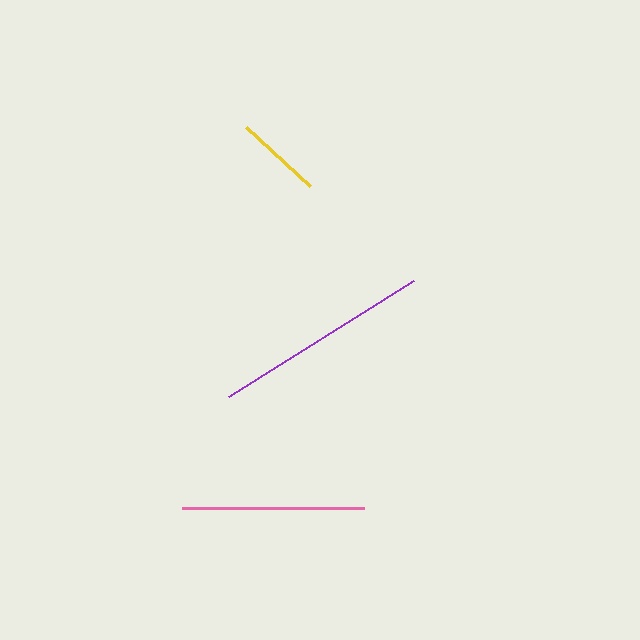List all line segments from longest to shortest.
From longest to shortest: purple, pink, yellow.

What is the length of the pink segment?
The pink segment is approximately 182 pixels long.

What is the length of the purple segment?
The purple segment is approximately 218 pixels long.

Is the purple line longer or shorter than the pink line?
The purple line is longer than the pink line.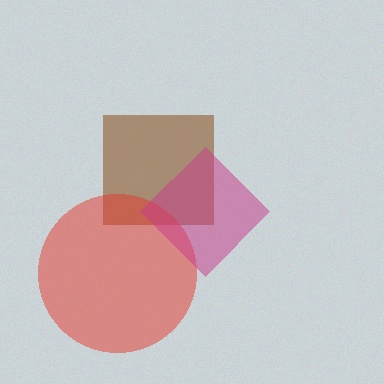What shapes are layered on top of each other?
The layered shapes are: a brown square, a red circle, a magenta diamond.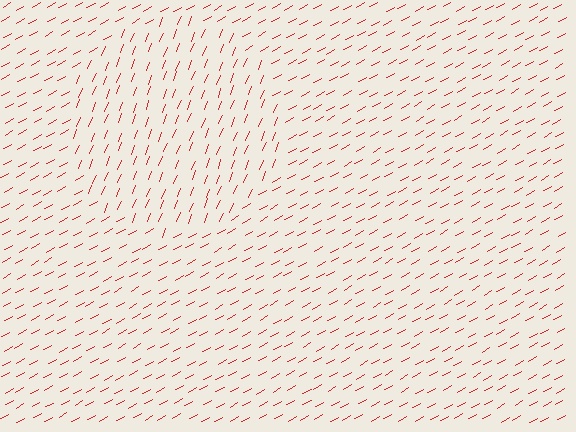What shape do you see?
I see a circle.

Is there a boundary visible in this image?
Yes, there is a texture boundary formed by a change in line orientation.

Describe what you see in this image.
The image is filled with small red line segments. A circle region in the image has lines oriented differently from the surrounding lines, creating a visible texture boundary.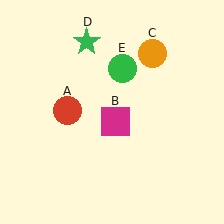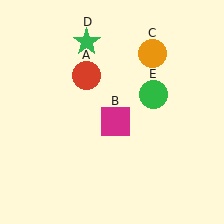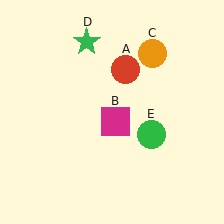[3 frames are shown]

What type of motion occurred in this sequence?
The red circle (object A), green circle (object E) rotated clockwise around the center of the scene.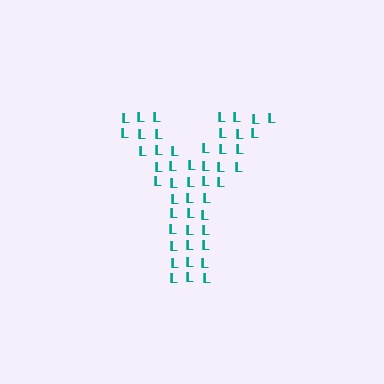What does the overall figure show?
The overall figure shows the letter Y.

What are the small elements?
The small elements are letter L's.